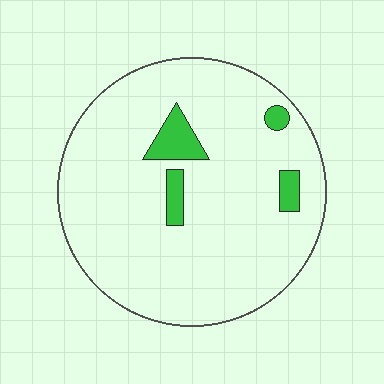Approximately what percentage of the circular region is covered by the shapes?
Approximately 10%.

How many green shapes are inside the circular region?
4.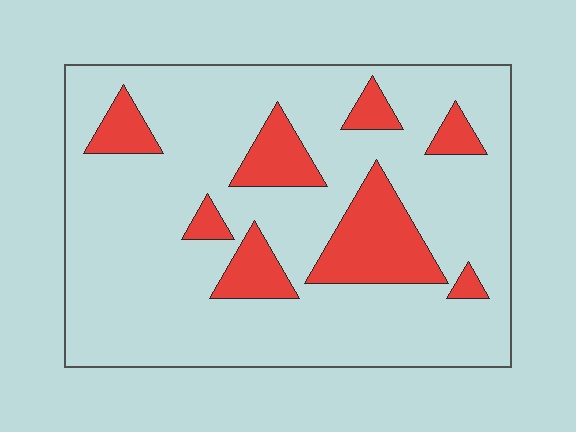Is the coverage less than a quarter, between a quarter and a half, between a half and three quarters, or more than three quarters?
Less than a quarter.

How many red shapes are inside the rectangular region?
8.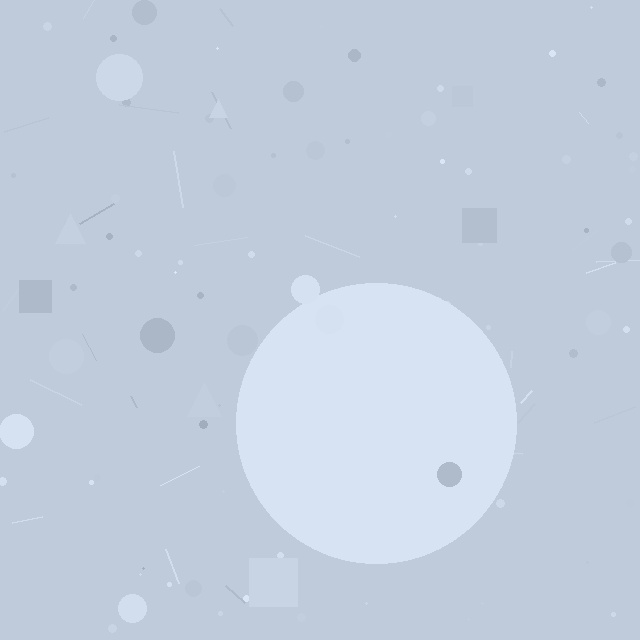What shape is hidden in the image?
A circle is hidden in the image.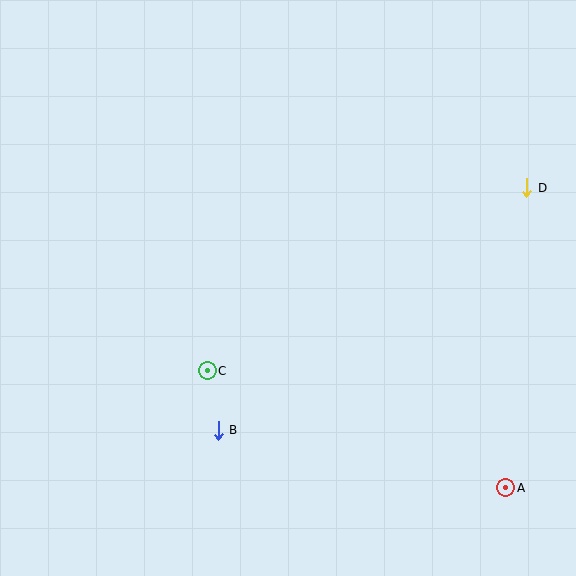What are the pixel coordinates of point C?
Point C is at (207, 371).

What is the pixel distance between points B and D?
The distance between B and D is 393 pixels.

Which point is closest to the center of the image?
Point C at (207, 371) is closest to the center.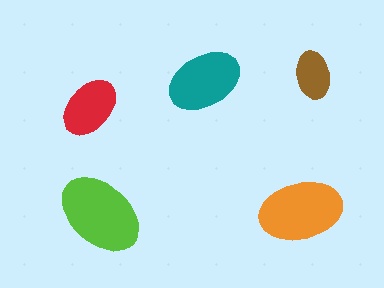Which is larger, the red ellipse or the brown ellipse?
The red one.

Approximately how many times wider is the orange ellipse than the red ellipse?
About 1.5 times wider.